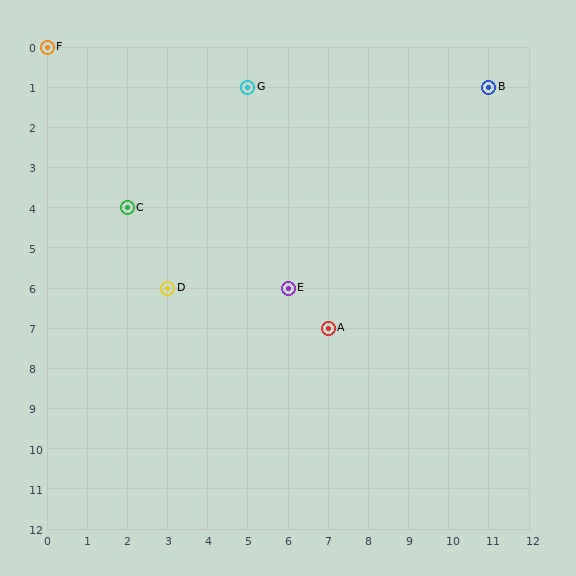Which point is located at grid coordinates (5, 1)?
Point G is at (5, 1).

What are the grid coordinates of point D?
Point D is at grid coordinates (3, 6).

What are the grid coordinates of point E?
Point E is at grid coordinates (6, 6).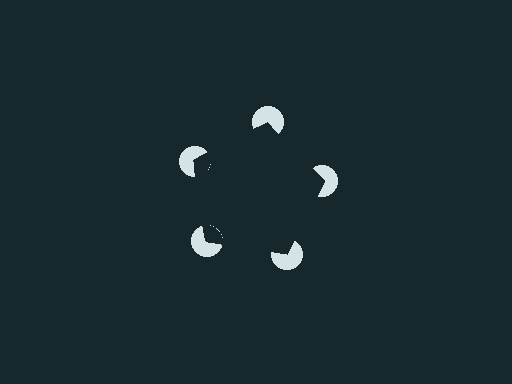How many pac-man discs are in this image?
There are 5 — one at each vertex of the illusory pentagon.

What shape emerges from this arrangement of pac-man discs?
An illusory pentagon — its edges are inferred from the aligned wedge cuts in the pac-man discs, not physically drawn.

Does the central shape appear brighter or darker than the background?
It typically appears slightly darker than the background, even though no actual brightness change is drawn.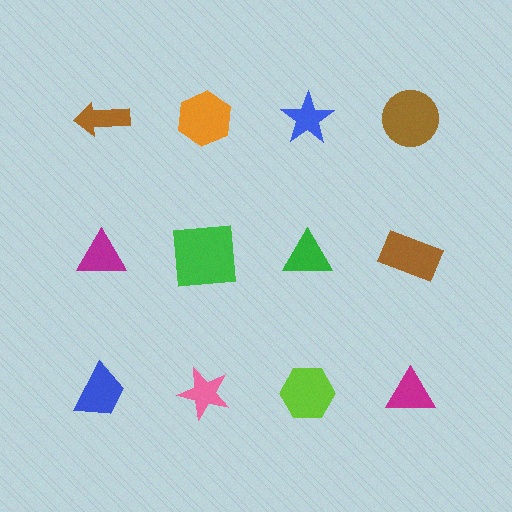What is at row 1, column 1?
A brown arrow.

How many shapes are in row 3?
4 shapes.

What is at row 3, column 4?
A magenta triangle.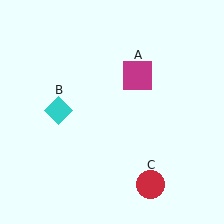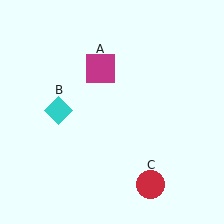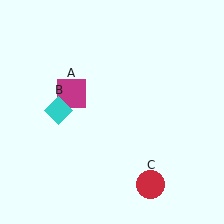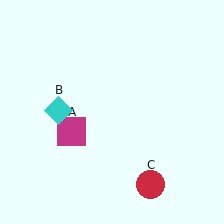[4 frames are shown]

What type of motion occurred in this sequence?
The magenta square (object A) rotated counterclockwise around the center of the scene.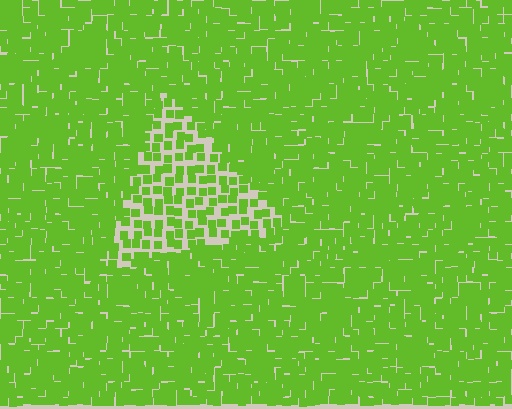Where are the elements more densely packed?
The elements are more densely packed outside the triangle boundary.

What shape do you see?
I see a triangle.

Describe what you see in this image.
The image contains small lime elements arranged at two different densities. A triangle-shaped region is visible where the elements are less densely packed than the surrounding area.